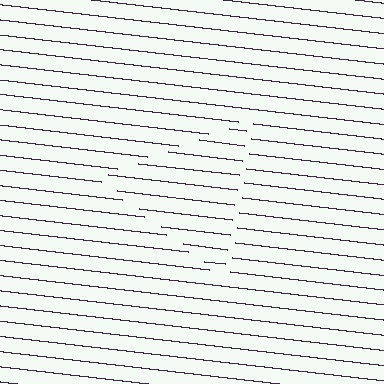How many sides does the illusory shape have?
3 sides — the line-ends trace a triangle.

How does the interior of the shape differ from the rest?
The interior of the shape contains the same grating, shifted by half a period — the contour is defined by the phase discontinuity where line-ends from the inner and outer gratings abut.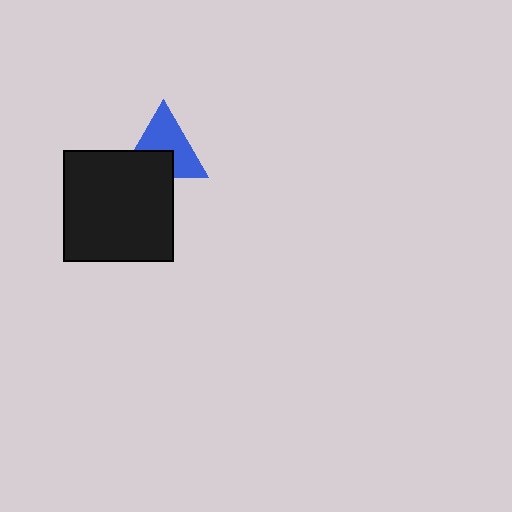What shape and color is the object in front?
The object in front is a black square.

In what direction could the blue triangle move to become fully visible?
The blue triangle could move up. That would shift it out from behind the black square entirely.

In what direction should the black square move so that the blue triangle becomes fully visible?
The black square should move down. That is the shortest direction to clear the overlap and leave the blue triangle fully visible.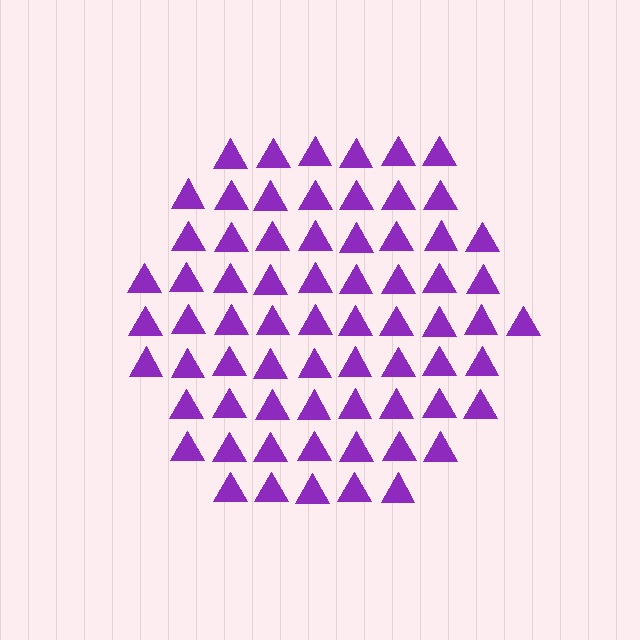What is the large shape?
The large shape is a hexagon.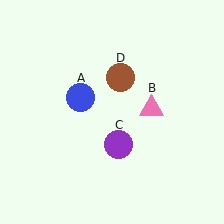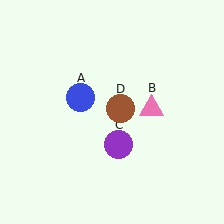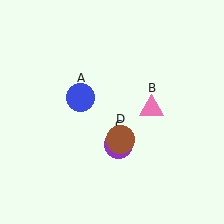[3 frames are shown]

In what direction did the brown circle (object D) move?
The brown circle (object D) moved down.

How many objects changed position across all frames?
1 object changed position: brown circle (object D).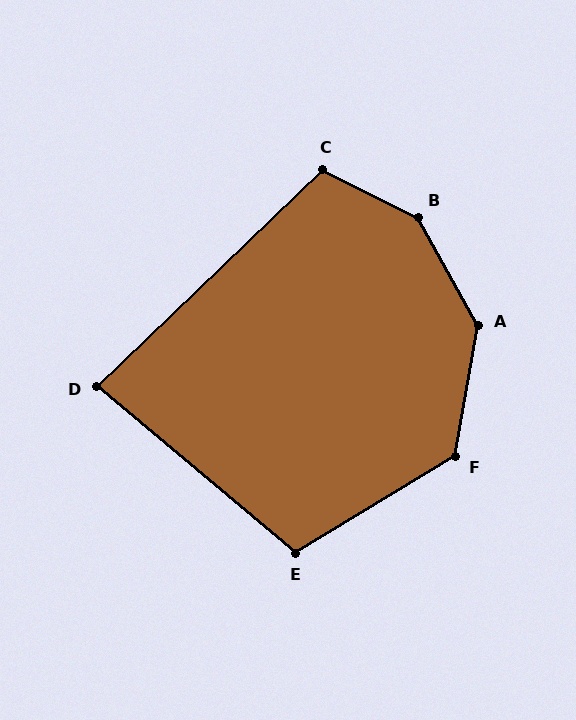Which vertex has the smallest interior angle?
D, at approximately 84 degrees.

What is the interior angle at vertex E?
Approximately 109 degrees (obtuse).